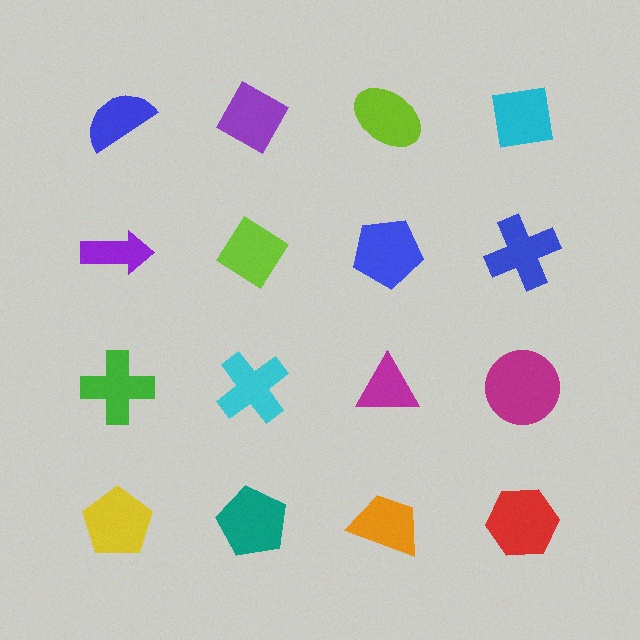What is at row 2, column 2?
A lime diamond.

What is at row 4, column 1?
A yellow pentagon.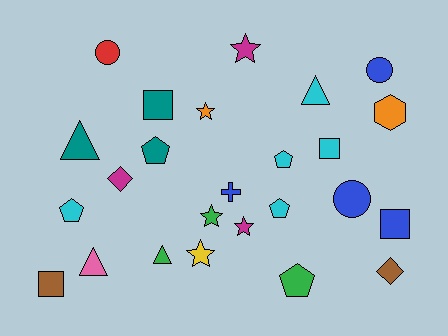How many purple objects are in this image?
There are no purple objects.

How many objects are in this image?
There are 25 objects.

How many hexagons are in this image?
There is 1 hexagon.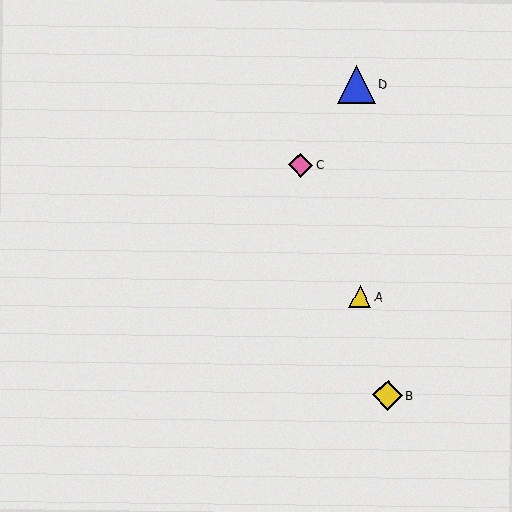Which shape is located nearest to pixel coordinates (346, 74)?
The blue triangle (labeled D) at (356, 85) is nearest to that location.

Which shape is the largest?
The blue triangle (labeled D) is the largest.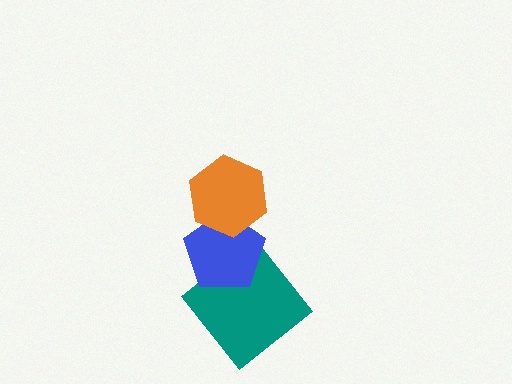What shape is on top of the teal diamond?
The blue pentagon is on top of the teal diamond.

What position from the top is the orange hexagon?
The orange hexagon is 1st from the top.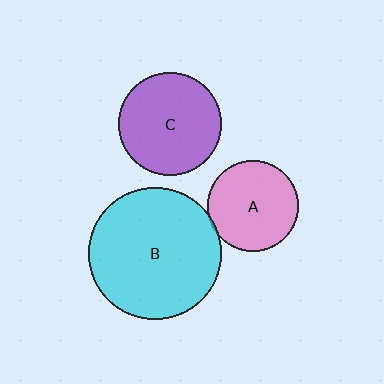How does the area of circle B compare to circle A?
Approximately 2.1 times.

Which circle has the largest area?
Circle B (cyan).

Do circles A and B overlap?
Yes.